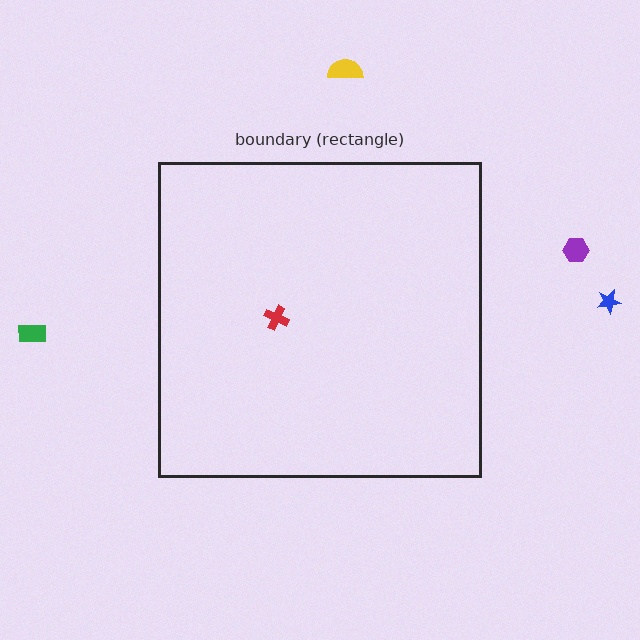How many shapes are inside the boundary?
1 inside, 4 outside.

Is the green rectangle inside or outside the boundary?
Outside.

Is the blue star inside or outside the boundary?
Outside.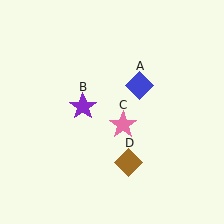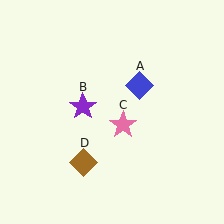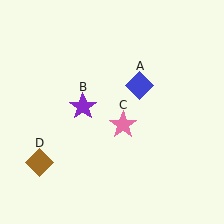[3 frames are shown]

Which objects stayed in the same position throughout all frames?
Blue diamond (object A) and purple star (object B) and pink star (object C) remained stationary.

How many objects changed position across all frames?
1 object changed position: brown diamond (object D).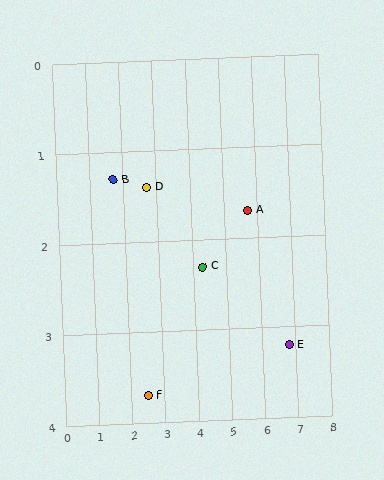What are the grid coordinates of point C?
Point C is at approximately (4.3, 2.3).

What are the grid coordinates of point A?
Point A is at approximately (5.7, 1.7).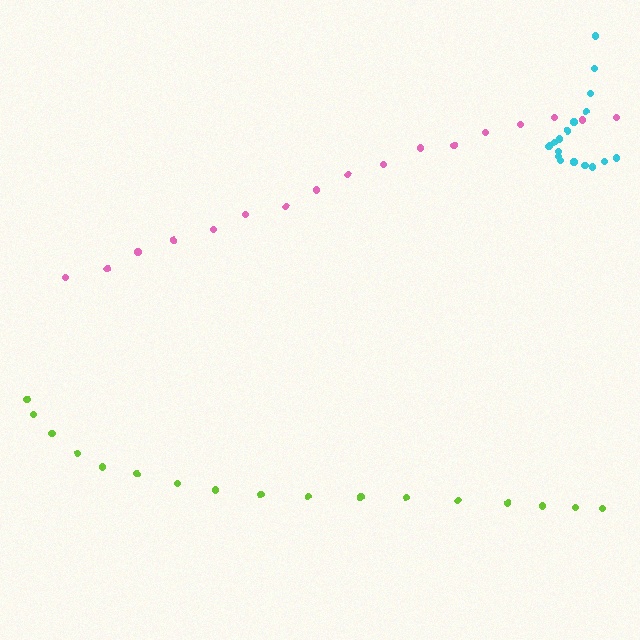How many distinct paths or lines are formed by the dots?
There are 3 distinct paths.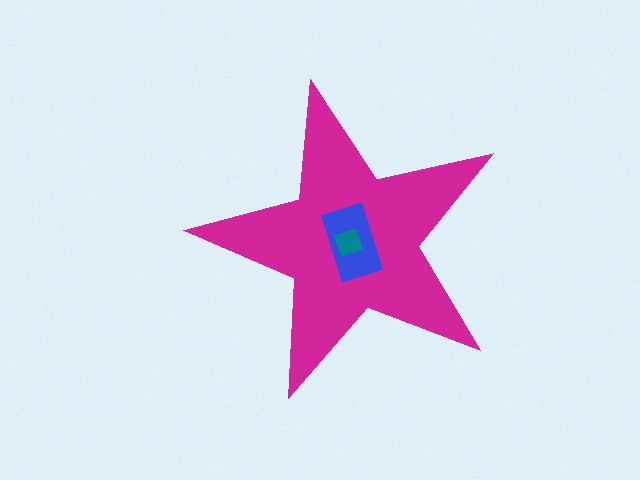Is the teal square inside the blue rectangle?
Yes.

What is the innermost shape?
The teal square.